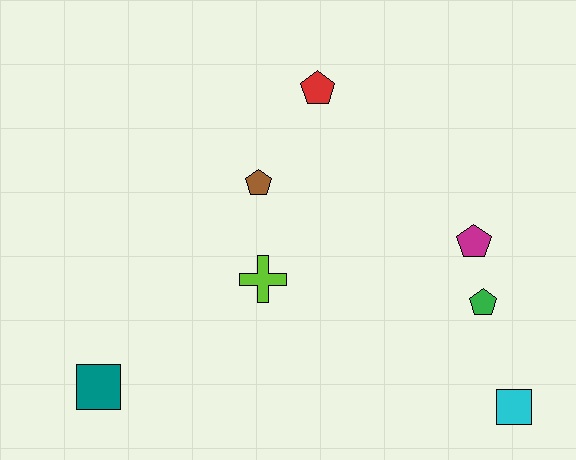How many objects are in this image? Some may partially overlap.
There are 7 objects.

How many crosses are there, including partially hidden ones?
There is 1 cross.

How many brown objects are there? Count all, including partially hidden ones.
There is 1 brown object.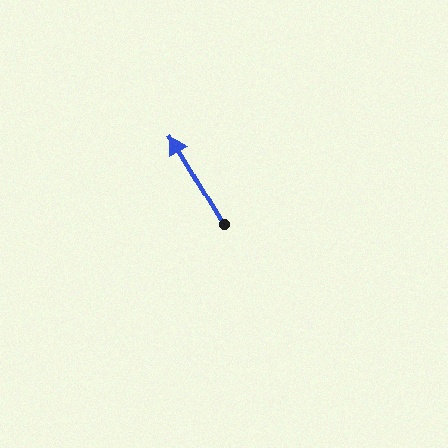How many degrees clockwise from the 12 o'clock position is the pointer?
Approximately 329 degrees.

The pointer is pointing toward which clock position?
Roughly 11 o'clock.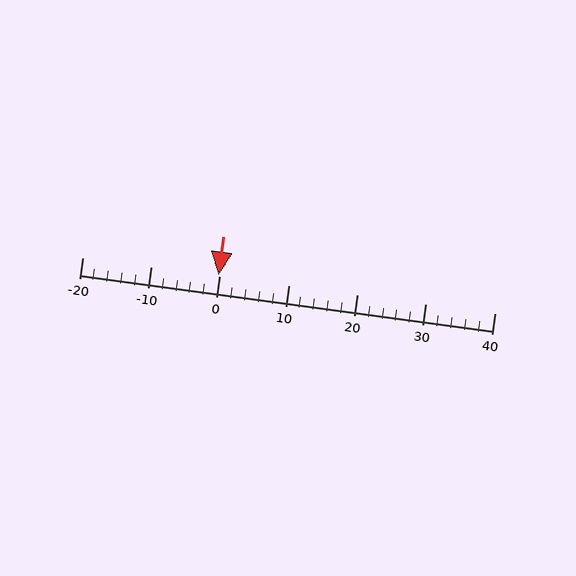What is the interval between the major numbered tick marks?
The major tick marks are spaced 10 units apart.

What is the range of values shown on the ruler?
The ruler shows values from -20 to 40.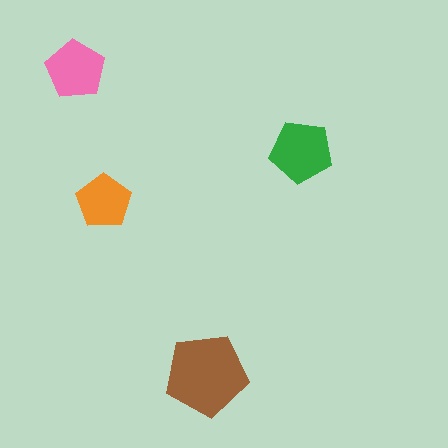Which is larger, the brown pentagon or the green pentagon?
The brown one.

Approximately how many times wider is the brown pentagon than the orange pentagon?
About 1.5 times wider.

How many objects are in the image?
There are 4 objects in the image.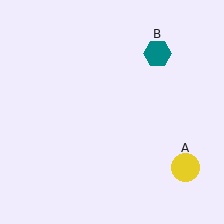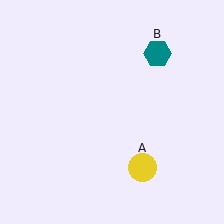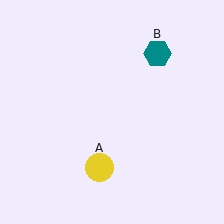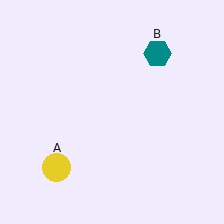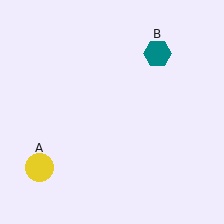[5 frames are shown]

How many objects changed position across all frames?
1 object changed position: yellow circle (object A).